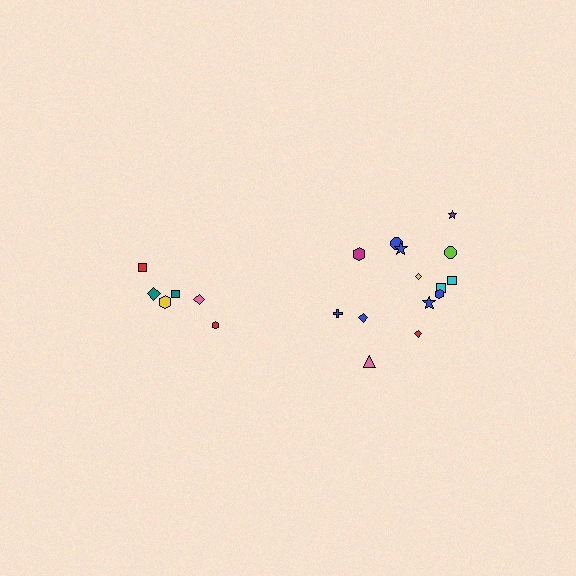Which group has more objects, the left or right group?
The right group.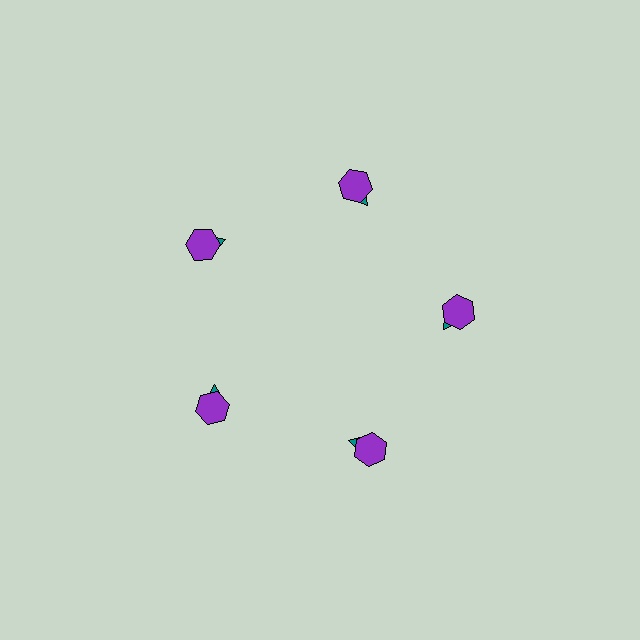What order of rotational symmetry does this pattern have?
This pattern has 5-fold rotational symmetry.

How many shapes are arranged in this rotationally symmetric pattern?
There are 10 shapes, arranged in 5 groups of 2.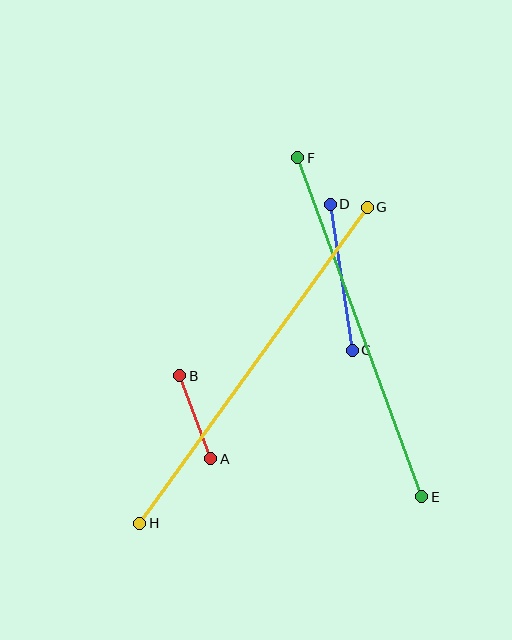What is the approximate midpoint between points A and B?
The midpoint is at approximately (195, 417) pixels.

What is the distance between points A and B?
The distance is approximately 89 pixels.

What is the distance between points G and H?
The distance is approximately 389 pixels.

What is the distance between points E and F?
The distance is approximately 361 pixels.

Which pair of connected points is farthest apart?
Points G and H are farthest apart.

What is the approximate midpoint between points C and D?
The midpoint is at approximately (341, 277) pixels.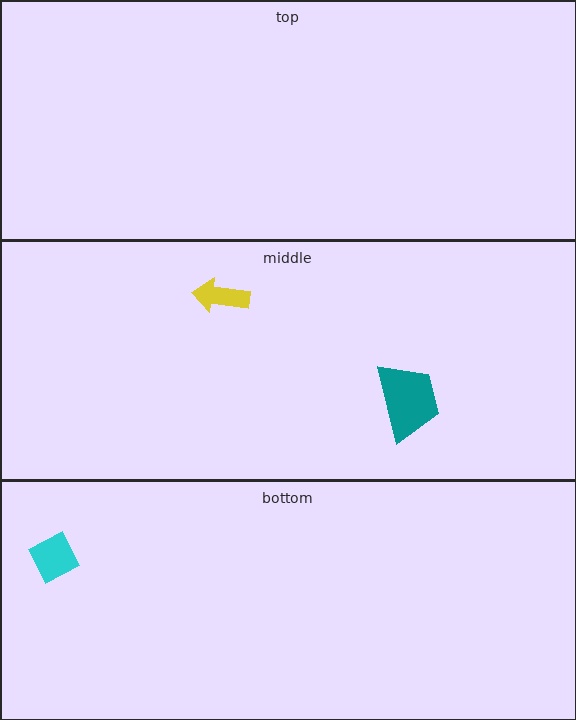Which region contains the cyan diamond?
The bottom region.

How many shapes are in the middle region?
2.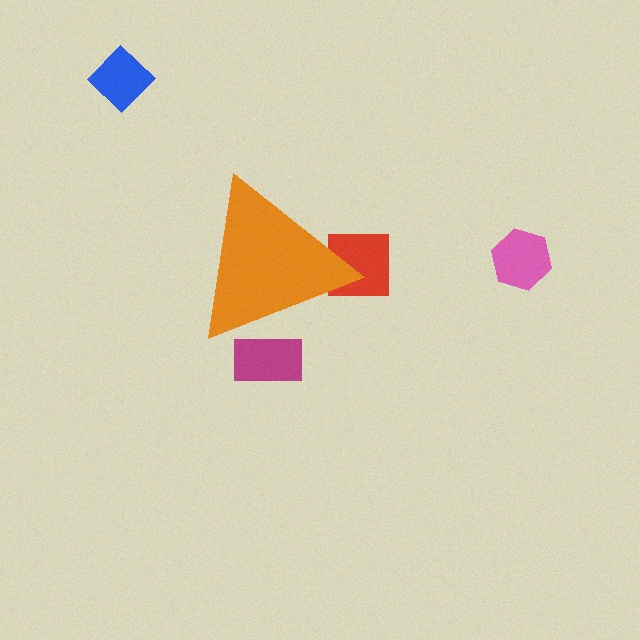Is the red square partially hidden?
Yes, the red square is partially hidden behind the orange triangle.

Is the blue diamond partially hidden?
No, the blue diamond is fully visible.